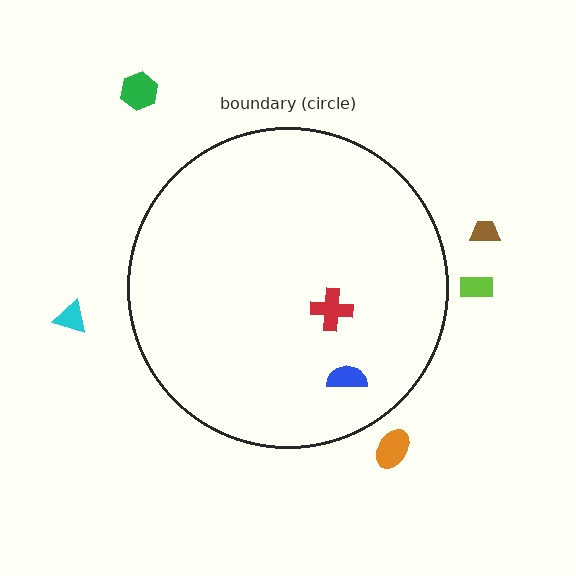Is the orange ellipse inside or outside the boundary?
Outside.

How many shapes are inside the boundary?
2 inside, 5 outside.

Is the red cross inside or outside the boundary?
Inside.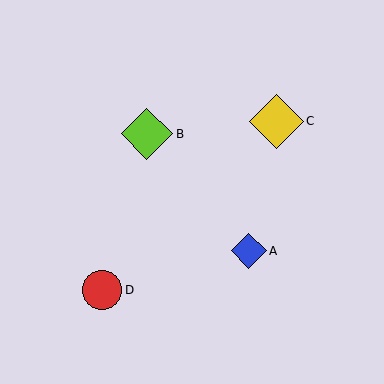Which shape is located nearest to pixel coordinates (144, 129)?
The lime diamond (labeled B) at (147, 134) is nearest to that location.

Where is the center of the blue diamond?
The center of the blue diamond is at (249, 251).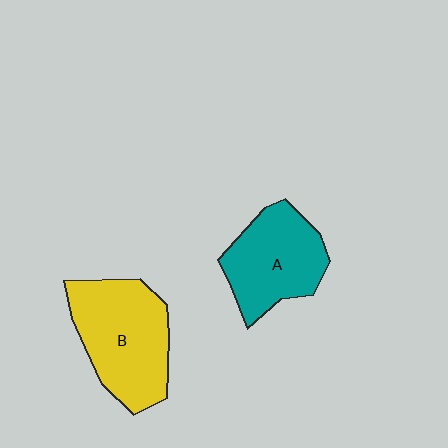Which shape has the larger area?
Shape B (yellow).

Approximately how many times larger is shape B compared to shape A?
Approximately 1.2 times.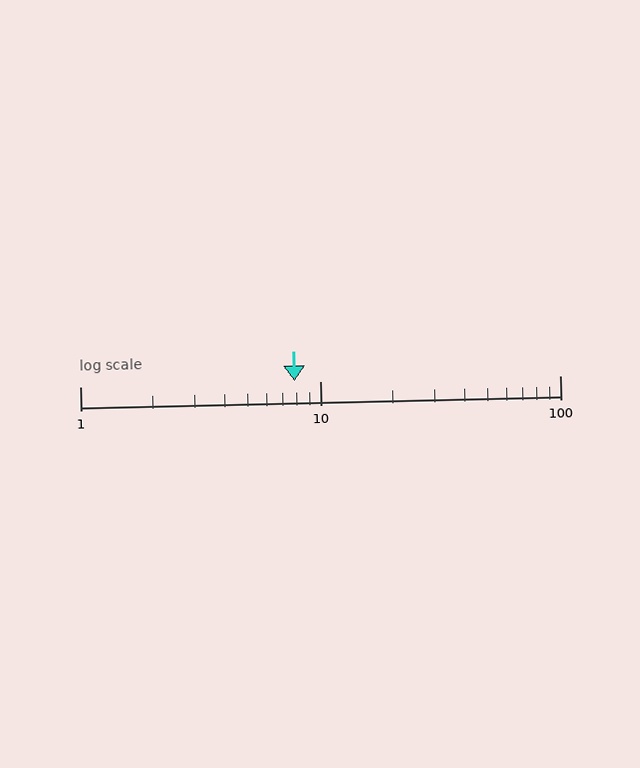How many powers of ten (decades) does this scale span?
The scale spans 2 decades, from 1 to 100.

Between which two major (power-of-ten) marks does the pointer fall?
The pointer is between 1 and 10.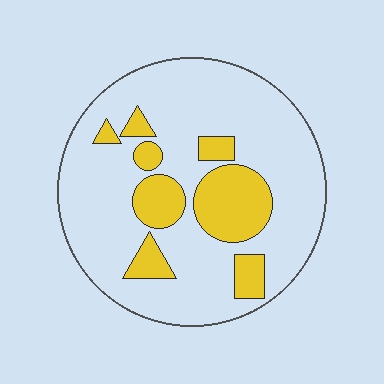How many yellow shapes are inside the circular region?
8.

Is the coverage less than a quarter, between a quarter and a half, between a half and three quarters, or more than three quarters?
Less than a quarter.